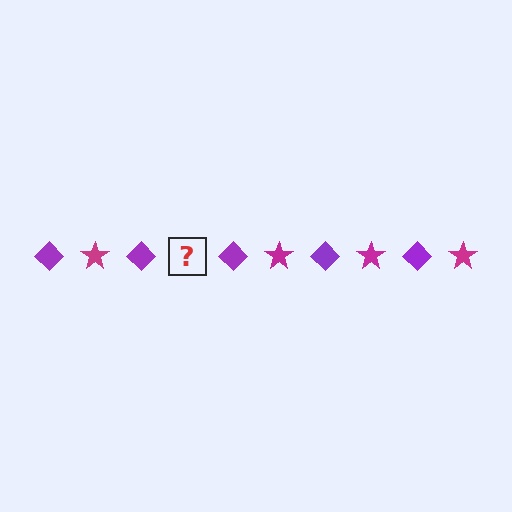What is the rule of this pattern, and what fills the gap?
The rule is that the pattern alternates between purple diamond and magenta star. The gap should be filled with a magenta star.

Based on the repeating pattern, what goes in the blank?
The blank should be a magenta star.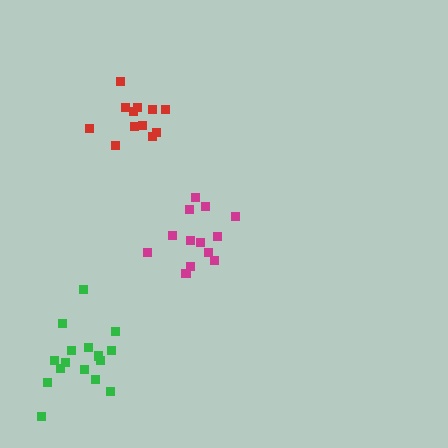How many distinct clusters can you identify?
There are 3 distinct clusters.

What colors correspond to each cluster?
The clusters are colored: green, magenta, red.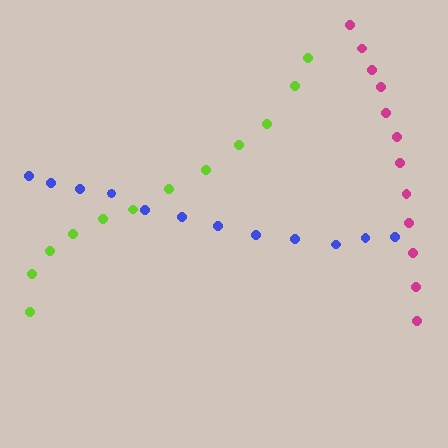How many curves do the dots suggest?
There are 3 distinct paths.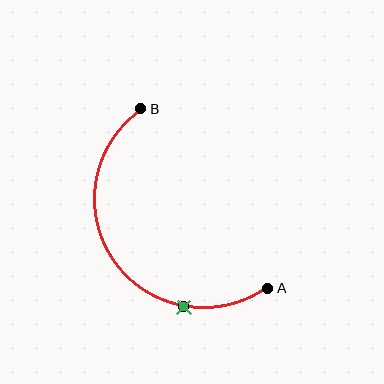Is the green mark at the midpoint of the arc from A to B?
No. The green mark lies on the arc but is closer to endpoint A. The arc midpoint would be at the point on the curve equidistant along the arc from both A and B.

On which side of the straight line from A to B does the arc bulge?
The arc bulges below and to the left of the straight line connecting A and B.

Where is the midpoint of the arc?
The arc midpoint is the point on the curve farthest from the straight line joining A and B. It sits below and to the left of that line.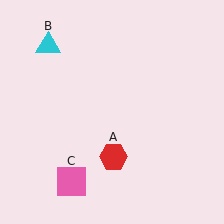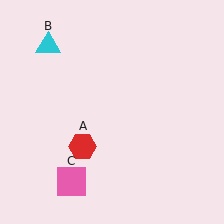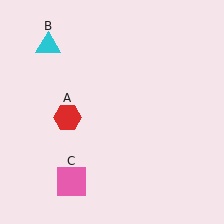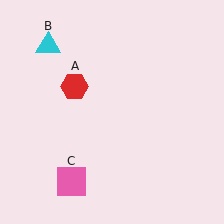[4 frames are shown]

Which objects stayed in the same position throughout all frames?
Cyan triangle (object B) and pink square (object C) remained stationary.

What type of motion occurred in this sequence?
The red hexagon (object A) rotated clockwise around the center of the scene.